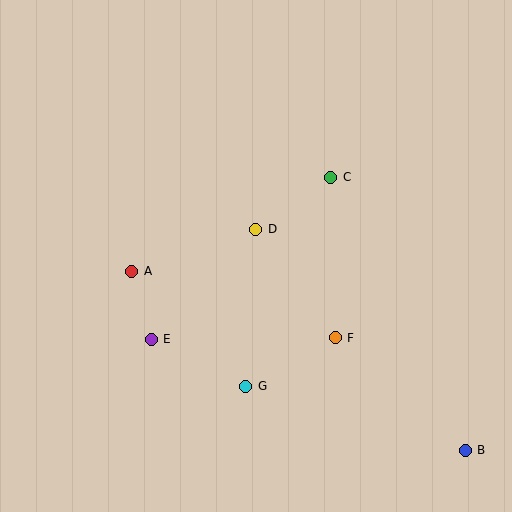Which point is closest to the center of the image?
Point D at (256, 229) is closest to the center.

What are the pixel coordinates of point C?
Point C is at (331, 177).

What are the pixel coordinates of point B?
Point B is at (465, 450).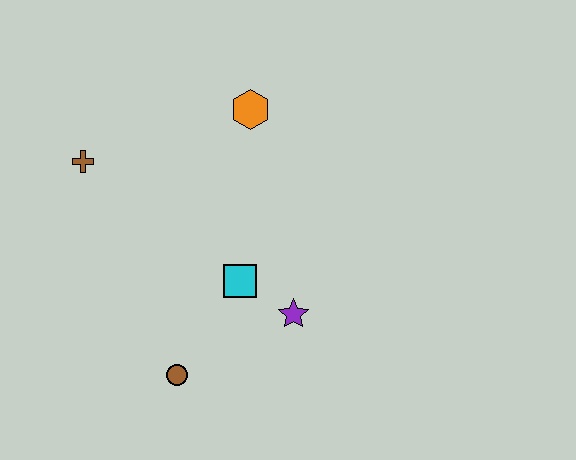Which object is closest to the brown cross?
The orange hexagon is closest to the brown cross.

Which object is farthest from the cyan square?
The brown cross is farthest from the cyan square.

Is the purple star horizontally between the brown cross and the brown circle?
No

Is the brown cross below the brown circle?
No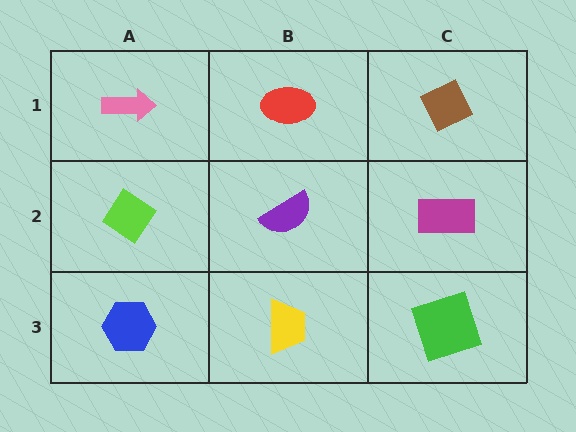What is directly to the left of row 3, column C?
A yellow trapezoid.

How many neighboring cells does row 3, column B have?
3.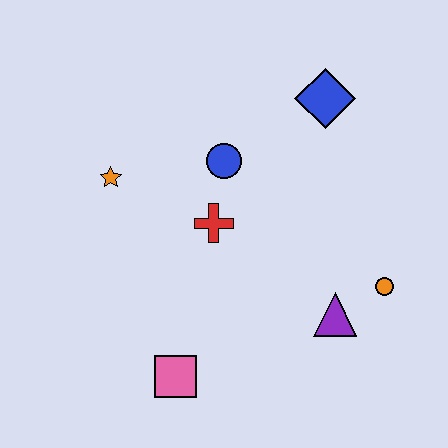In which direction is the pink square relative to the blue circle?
The pink square is below the blue circle.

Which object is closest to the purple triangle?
The orange circle is closest to the purple triangle.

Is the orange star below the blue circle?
Yes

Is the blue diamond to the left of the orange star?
No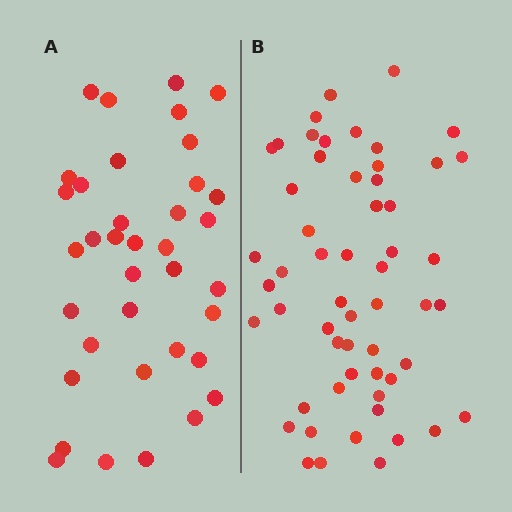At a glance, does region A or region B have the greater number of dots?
Region B (the right region) has more dots.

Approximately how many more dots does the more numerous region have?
Region B has approximately 20 more dots than region A.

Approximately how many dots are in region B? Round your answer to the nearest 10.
About 60 dots. (The exact count is 56, which rounds to 60.)